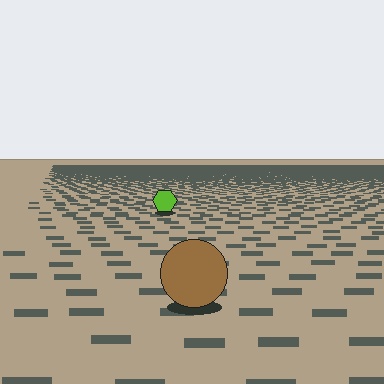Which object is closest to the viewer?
The brown circle is closest. The texture marks near it are larger and more spread out.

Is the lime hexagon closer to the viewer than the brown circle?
No. The brown circle is closer — you can tell from the texture gradient: the ground texture is coarser near it.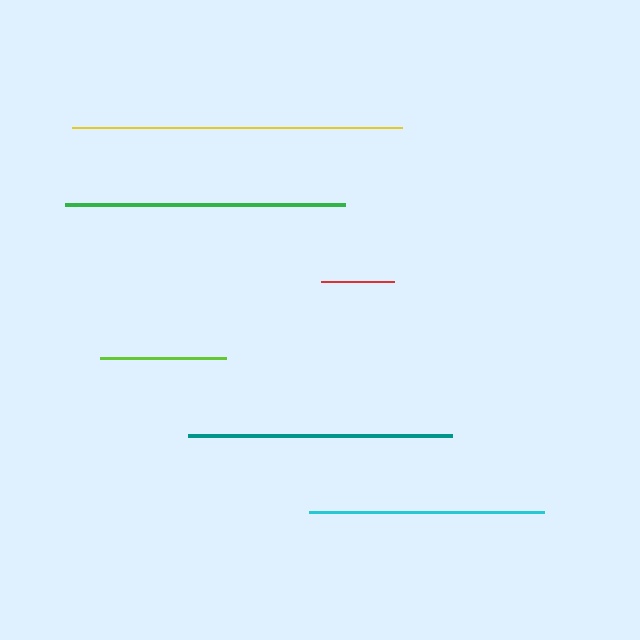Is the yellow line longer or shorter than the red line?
The yellow line is longer than the red line.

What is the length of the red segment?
The red segment is approximately 73 pixels long.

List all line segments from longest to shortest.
From longest to shortest: yellow, green, teal, cyan, lime, red.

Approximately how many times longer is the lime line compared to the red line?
The lime line is approximately 1.7 times the length of the red line.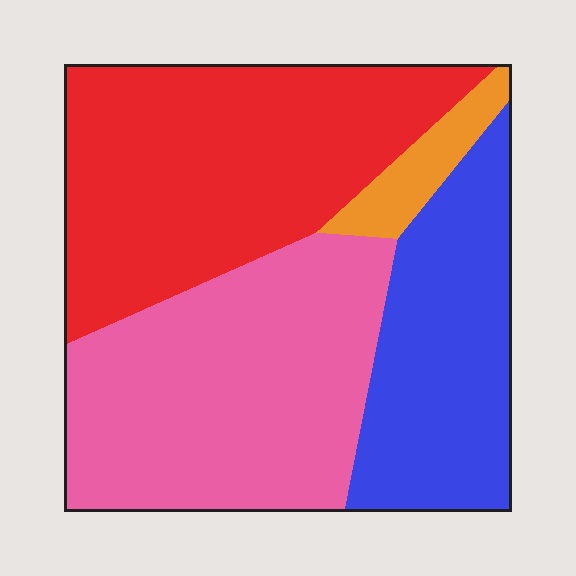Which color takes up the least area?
Orange, at roughly 5%.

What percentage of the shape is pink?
Pink takes up between a third and a half of the shape.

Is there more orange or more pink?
Pink.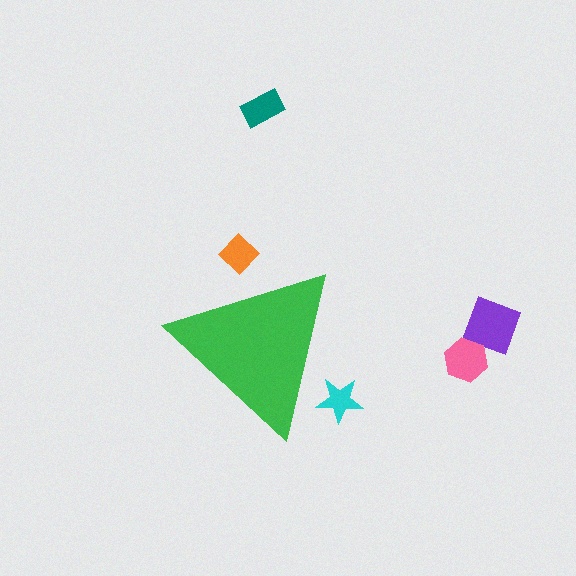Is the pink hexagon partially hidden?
No, the pink hexagon is fully visible.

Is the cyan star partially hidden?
Yes, the cyan star is partially hidden behind the green triangle.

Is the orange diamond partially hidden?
Yes, the orange diamond is partially hidden behind the green triangle.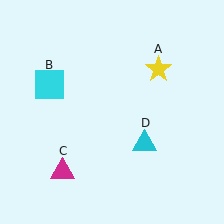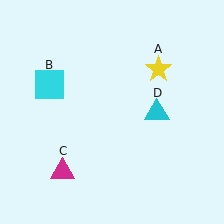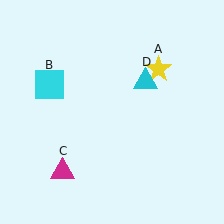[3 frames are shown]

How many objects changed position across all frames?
1 object changed position: cyan triangle (object D).